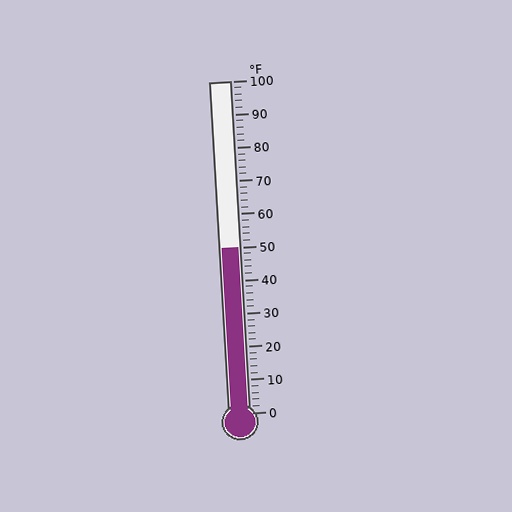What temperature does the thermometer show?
The thermometer shows approximately 50°F.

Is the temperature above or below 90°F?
The temperature is below 90°F.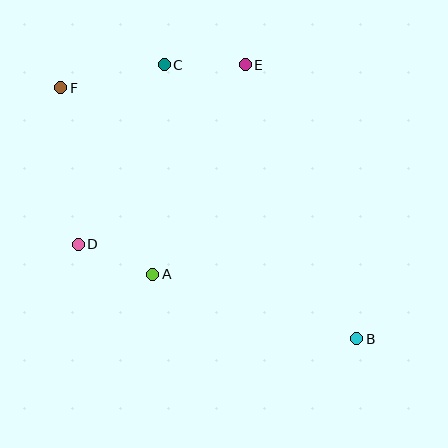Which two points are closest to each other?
Points A and D are closest to each other.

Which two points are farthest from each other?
Points B and F are farthest from each other.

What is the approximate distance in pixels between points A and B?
The distance between A and B is approximately 214 pixels.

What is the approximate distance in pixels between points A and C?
The distance between A and C is approximately 210 pixels.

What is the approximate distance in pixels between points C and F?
The distance between C and F is approximately 106 pixels.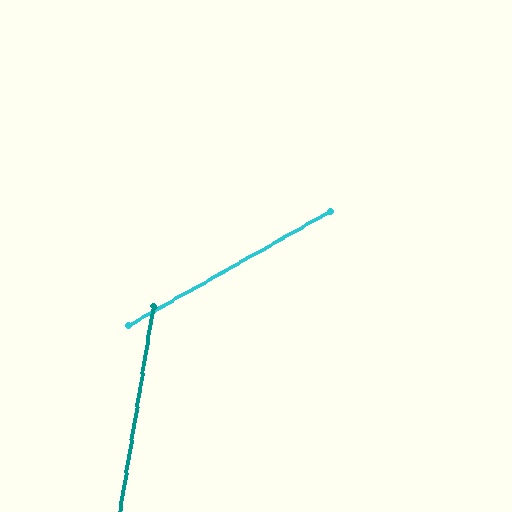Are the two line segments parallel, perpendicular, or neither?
Neither parallel nor perpendicular — they differ by about 51°.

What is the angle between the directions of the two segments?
Approximately 51 degrees.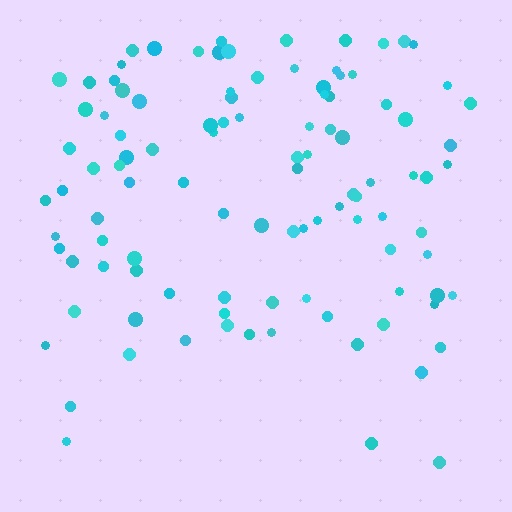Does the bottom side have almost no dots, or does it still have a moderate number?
Still a moderate number, just noticeably fewer than the top.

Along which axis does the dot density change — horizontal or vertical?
Vertical.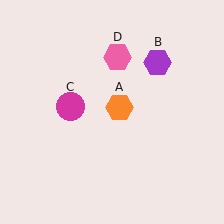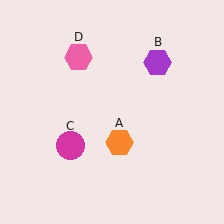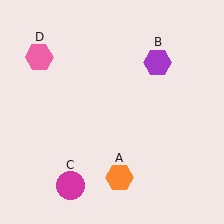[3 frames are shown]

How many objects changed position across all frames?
3 objects changed position: orange hexagon (object A), magenta circle (object C), pink hexagon (object D).